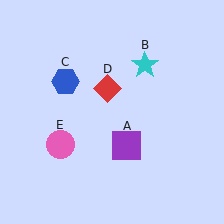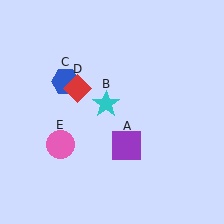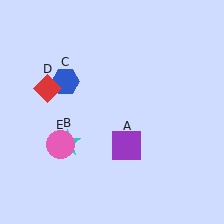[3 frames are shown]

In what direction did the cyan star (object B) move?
The cyan star (object B) moved down and to the left.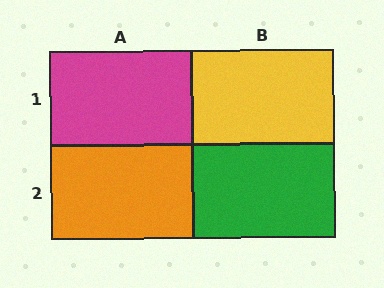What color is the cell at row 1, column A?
Magenta.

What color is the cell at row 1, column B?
Yellow.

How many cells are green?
1 cell is green.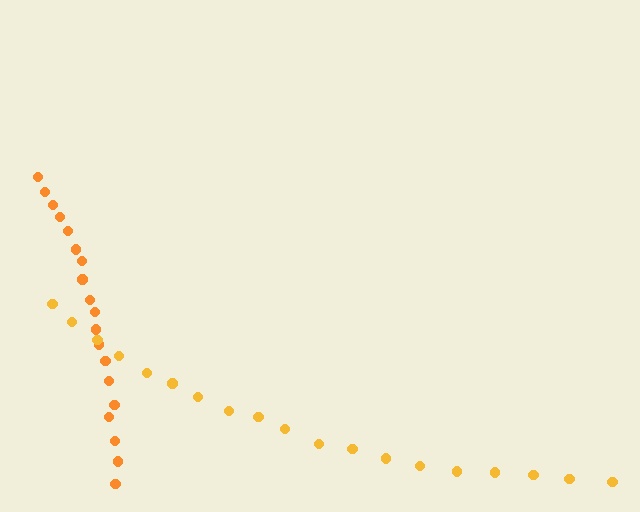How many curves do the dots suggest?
There are 2 distinct paths.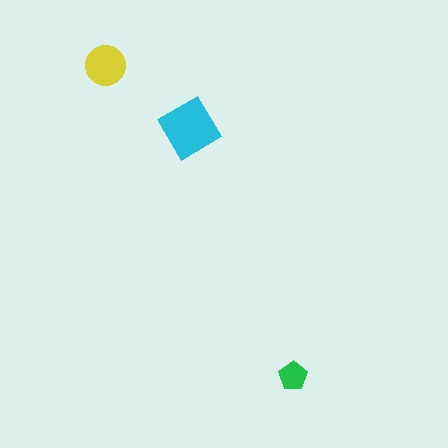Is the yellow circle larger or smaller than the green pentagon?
Larger.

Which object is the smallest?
The green pentagon.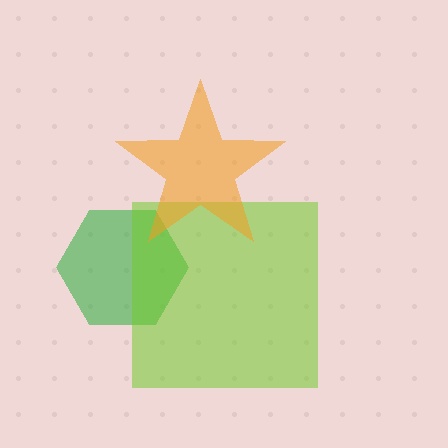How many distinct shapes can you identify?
There are 3 distinct shapes: a green hexagon, a lime square, an orange star.